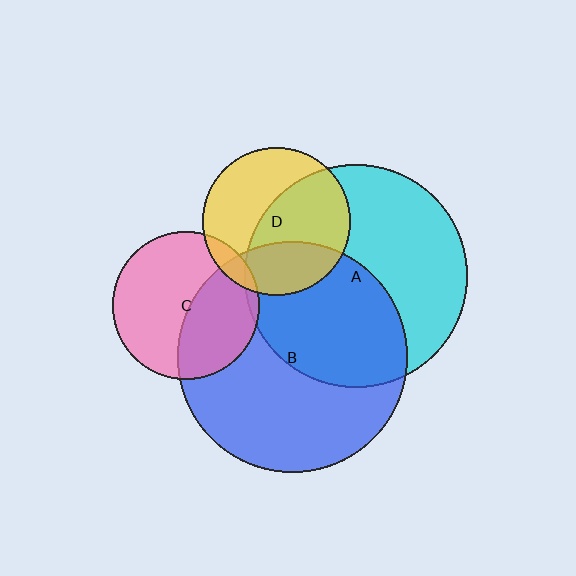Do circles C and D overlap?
Yes.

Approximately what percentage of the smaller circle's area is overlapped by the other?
Approximately 10%.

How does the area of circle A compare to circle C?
Approximately 2.3 times.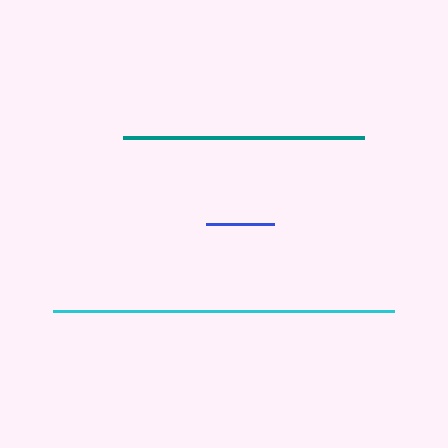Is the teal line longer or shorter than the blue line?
The teal line is longer than the blue line.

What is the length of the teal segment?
The teal segment is approximately 241 pixels long.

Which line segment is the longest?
The cyan line is the longest at approximately 341 pixels.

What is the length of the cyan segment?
The cyan segment is approximately 341 pixels long.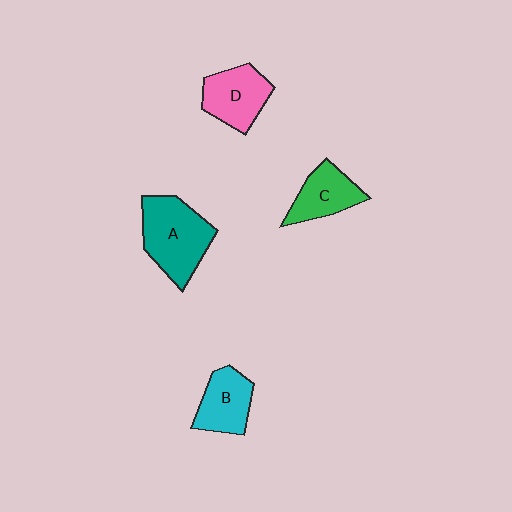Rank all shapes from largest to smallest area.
From largest to smallest: A (teal), D (pink), B (cyan), C (green).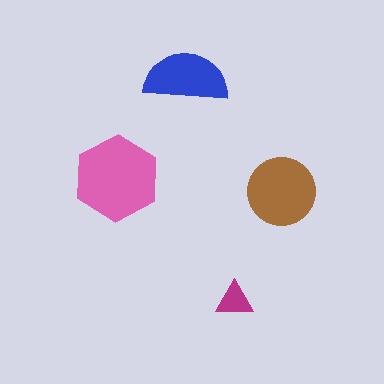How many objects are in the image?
There are 4 objects in the image.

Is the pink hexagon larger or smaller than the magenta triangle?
Larger.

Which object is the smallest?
The magenta triangle.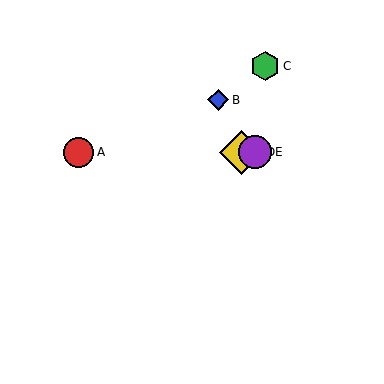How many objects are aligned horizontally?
3 objects (A, D, E) are aligned horizontally.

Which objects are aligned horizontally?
Objects A, D, E are aligned horizontally.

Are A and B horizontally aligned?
No, A is at y≈152 and B is at y≈100.